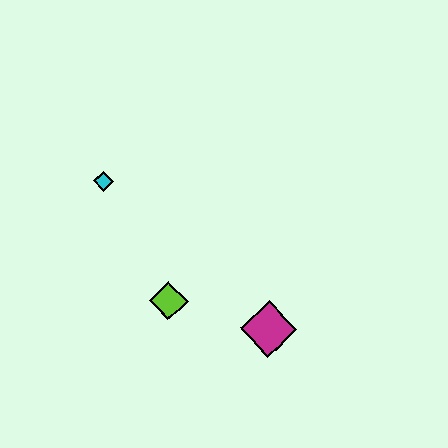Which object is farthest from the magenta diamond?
The cyan diamond is farthest from the magenta diamond.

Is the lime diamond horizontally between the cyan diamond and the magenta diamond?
Yes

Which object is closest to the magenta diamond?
The lime diamond is closest to the magenta diamond.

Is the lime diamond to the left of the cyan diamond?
No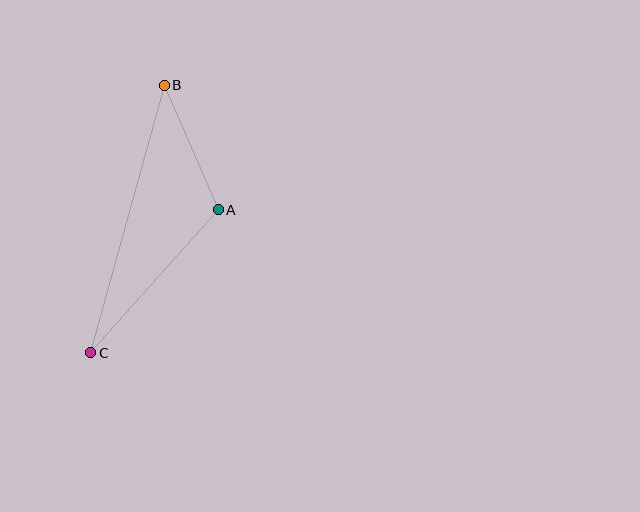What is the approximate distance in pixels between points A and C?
The distance between A and C is approximately 192 pixels.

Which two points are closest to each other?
Points A and B are closest to each other.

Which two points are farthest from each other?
Points B and C are farthest from each other.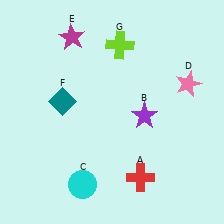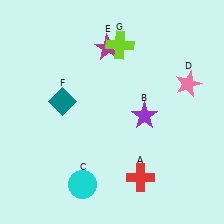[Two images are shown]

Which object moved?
The magenta star (E) moved right.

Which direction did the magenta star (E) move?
The magenta star (E) moved right.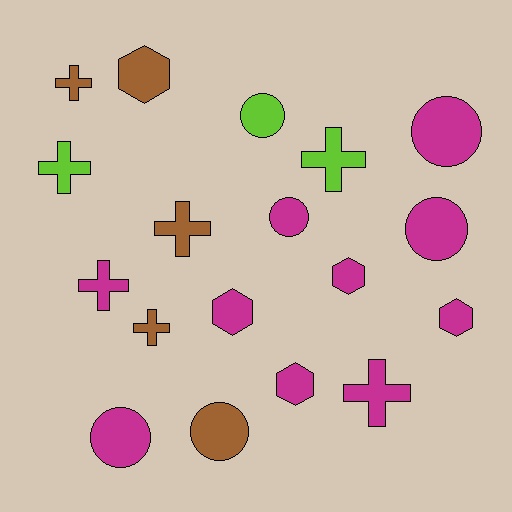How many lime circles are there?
There is 1 lime circle.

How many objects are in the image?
There are 18 objects.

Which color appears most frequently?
Magenta, with 10 objects.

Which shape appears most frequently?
Cross, with 7 objects.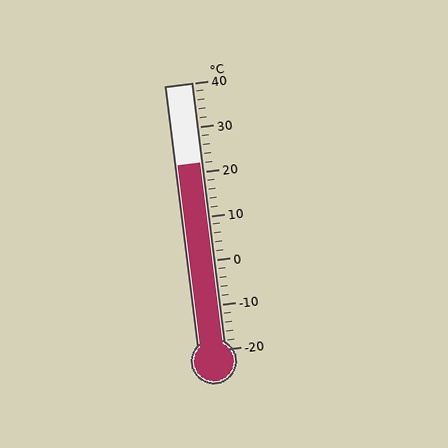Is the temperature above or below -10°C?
The temperature is above -10°C.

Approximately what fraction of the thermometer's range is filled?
The thermometer is filled to approximately 70% of its range.